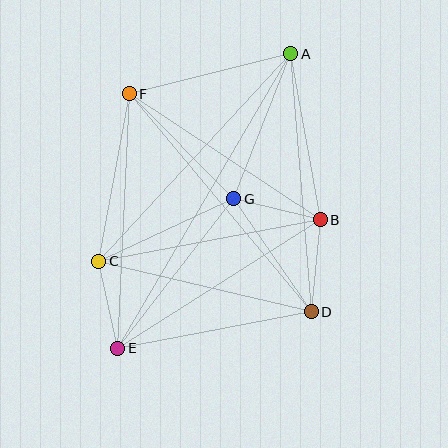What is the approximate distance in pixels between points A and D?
The distance between A and D is approximately 259 pixels.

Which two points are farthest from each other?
Points A and E are farthest from each other.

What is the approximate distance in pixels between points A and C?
The distance between A and C is approximately 283 pixels.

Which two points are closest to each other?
Points C and E are closest to each other.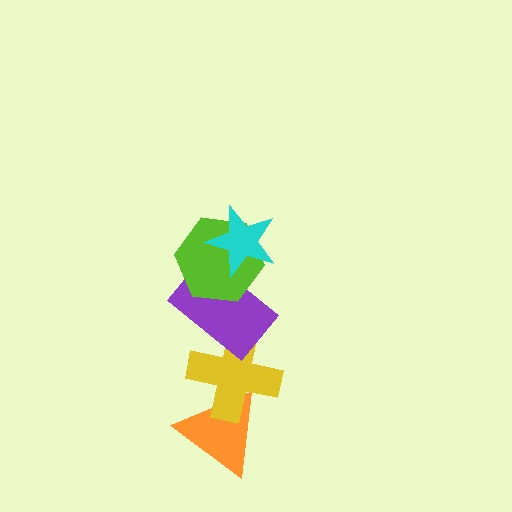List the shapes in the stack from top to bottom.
From top to bottom: the cyan star, the lime hexagon, the purple rectangle, the yellow cross, the orange triangle.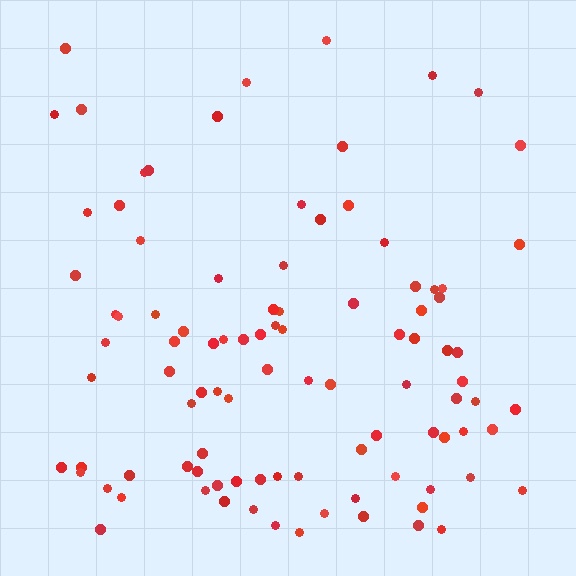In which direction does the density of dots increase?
From top to bottom, with the bottom side densest.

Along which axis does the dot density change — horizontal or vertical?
Vertical.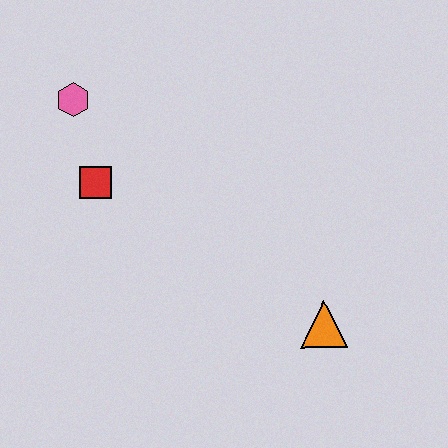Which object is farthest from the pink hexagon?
The orange triangle is farthest from the pink hexagon.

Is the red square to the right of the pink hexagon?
Yes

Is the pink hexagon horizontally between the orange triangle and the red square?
No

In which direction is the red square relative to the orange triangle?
The red square is to the left of the orange triangle.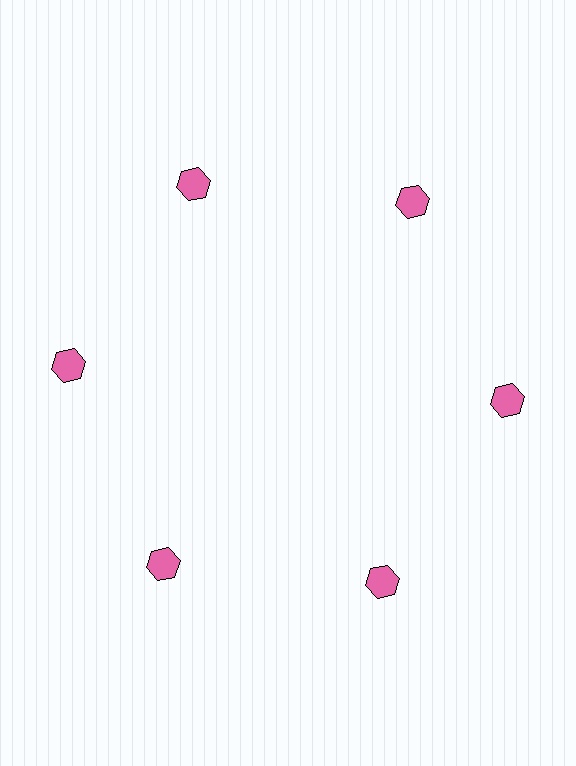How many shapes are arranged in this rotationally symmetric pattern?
There are 6 shapes, arranged in 6 groups of 1.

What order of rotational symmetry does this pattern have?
This pattern has 6-fold rotational symmetry.